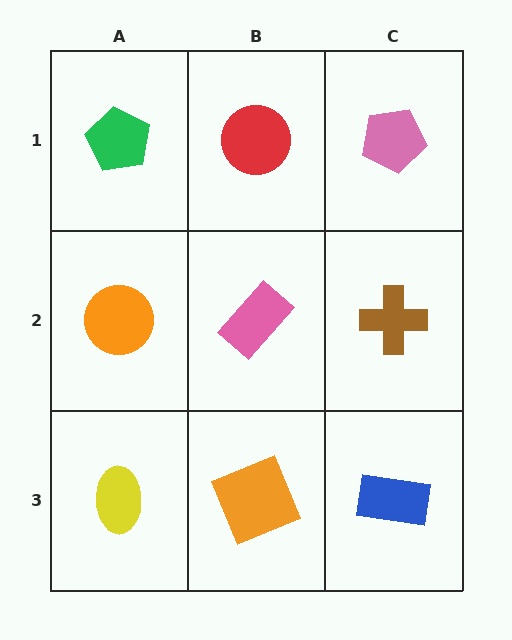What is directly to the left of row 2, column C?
A pink rectangle.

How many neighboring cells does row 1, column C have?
2.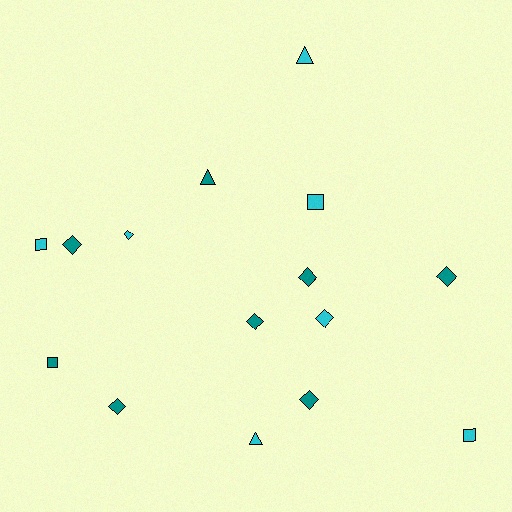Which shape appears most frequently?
Diamond, with 8 objects.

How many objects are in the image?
There are 15 objects.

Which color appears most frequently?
Teal, with 8 objects.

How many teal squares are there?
There is 1 teal square.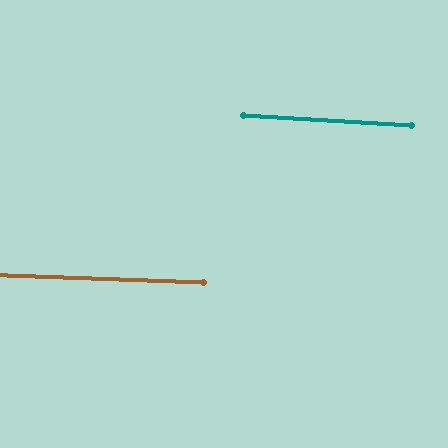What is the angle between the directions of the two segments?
Approximately 1 degree.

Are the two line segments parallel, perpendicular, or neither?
Parallel — their directions differ by only 1.4°.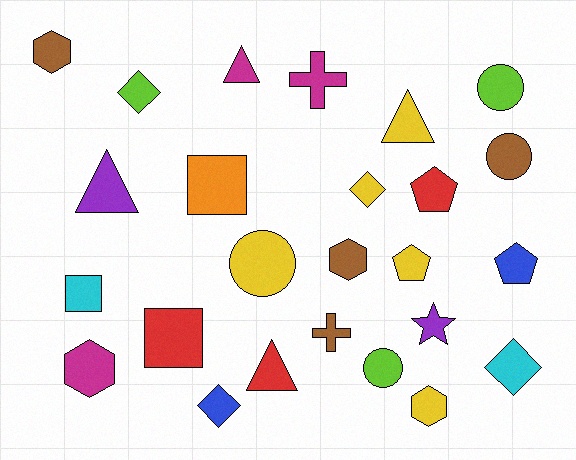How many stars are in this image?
There is 1 star.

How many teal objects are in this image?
There are no teal objects.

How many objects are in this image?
There are 25 objects.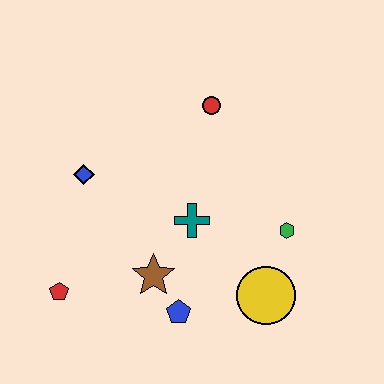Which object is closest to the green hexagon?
The yellow circle is closest to the green hexagon.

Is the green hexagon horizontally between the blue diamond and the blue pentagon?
No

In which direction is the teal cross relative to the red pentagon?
The teal cross is to the right of the red pentagon.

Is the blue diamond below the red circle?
Yes